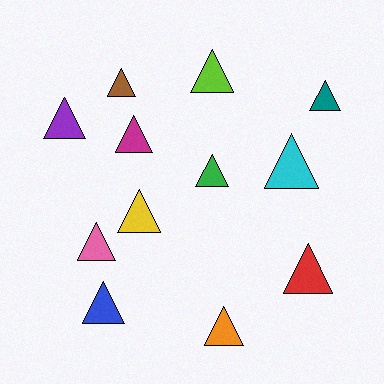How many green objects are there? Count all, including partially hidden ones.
There is 1 green object.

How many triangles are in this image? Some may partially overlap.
There are 12 triangles.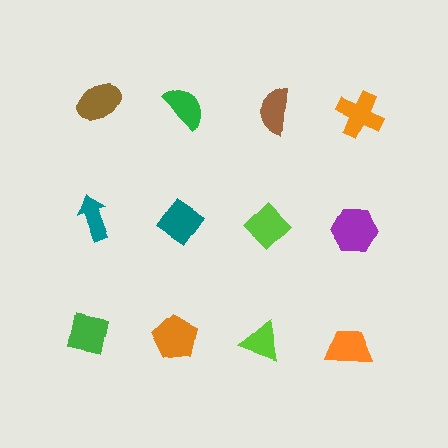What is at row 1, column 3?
A brown semicircle.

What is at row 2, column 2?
A teal diamond.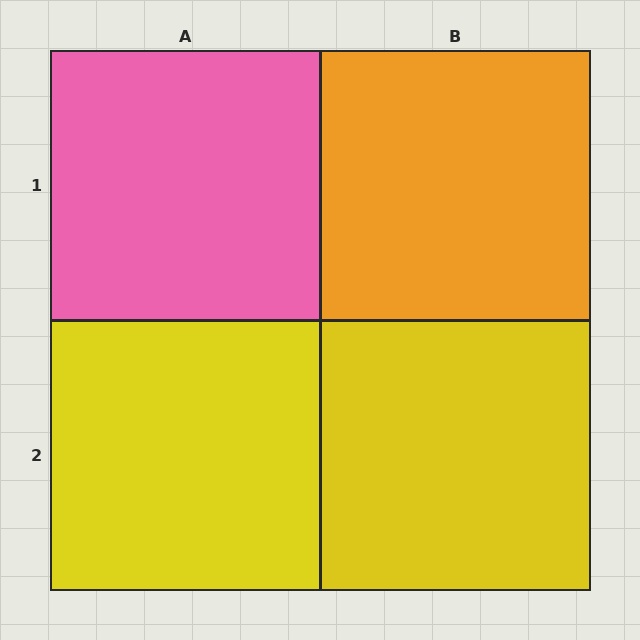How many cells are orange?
1 cell is orange.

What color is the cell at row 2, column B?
Yellow.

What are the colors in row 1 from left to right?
Pink, orange.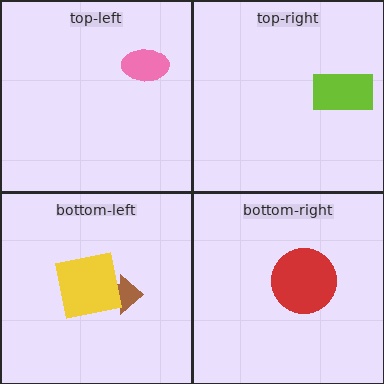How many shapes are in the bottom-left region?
2.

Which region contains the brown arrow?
The bottom-left region.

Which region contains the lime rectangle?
The top-right region.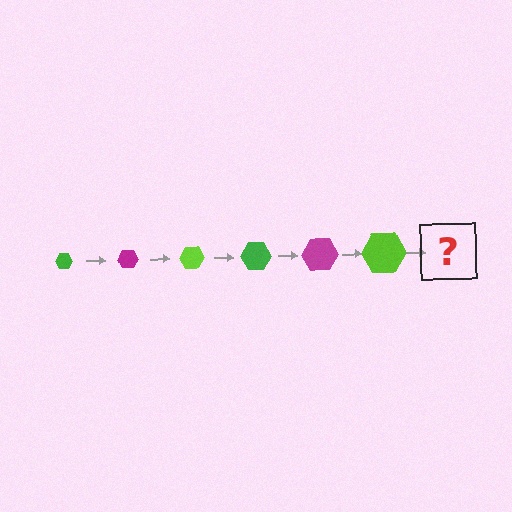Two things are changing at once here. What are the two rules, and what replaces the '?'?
The two rules are that the hexagon grows larger each step and the color cycles through green, magenta, and lime. The '?' should be a green hexagon, larger than the previous one.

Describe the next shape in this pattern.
It should be a green hexagon, larger than the previous one.